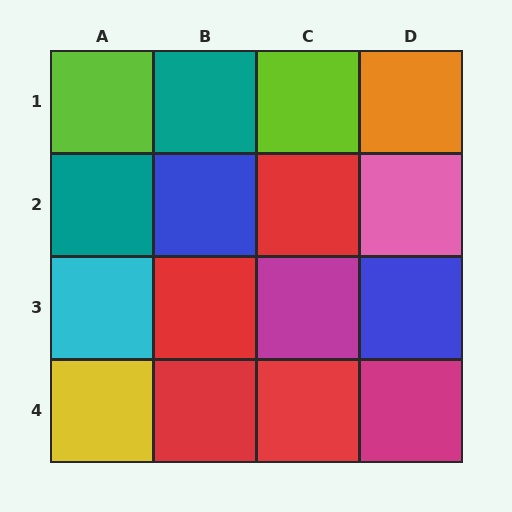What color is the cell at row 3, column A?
Cyan.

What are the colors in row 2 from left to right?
Teal, blue, red, pink.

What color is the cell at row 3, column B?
Red.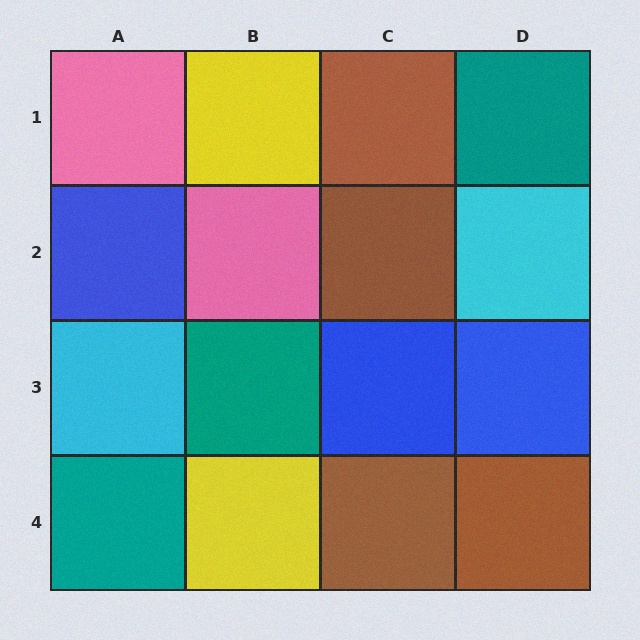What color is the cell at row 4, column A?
Teal.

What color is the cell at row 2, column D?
Cyan.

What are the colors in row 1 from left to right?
Pink, yellow, brown, teal.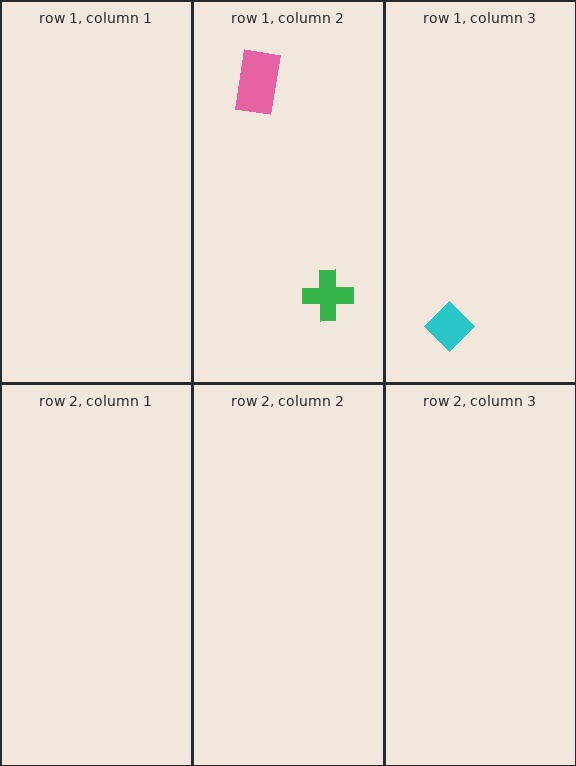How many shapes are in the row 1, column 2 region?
2.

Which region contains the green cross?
The row 1, column 2 region.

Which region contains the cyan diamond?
The row 1, column 3 region.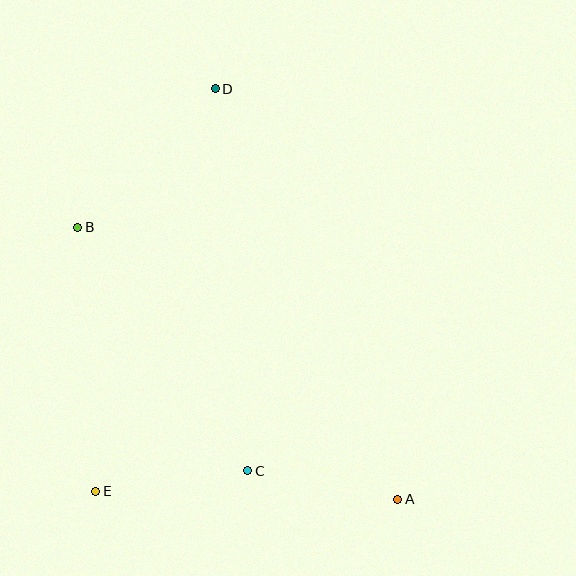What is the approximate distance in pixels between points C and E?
The distance between C and E is approximately 153 pixels.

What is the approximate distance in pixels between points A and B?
The distance between A and B is approximately 420 pixels.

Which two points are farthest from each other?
Points A and D are farthest from each other.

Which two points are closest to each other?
Points A and C are closest to each other.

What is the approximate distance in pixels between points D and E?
The distance between D and E is approximately 420 pixels.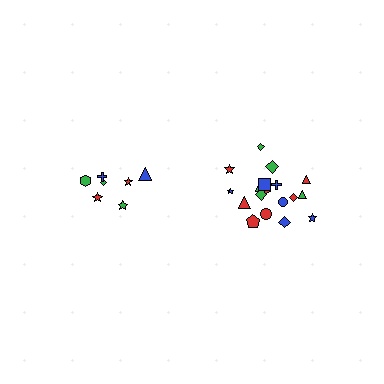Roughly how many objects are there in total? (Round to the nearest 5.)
Roughly 25 objects in total.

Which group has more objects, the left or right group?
The right group.